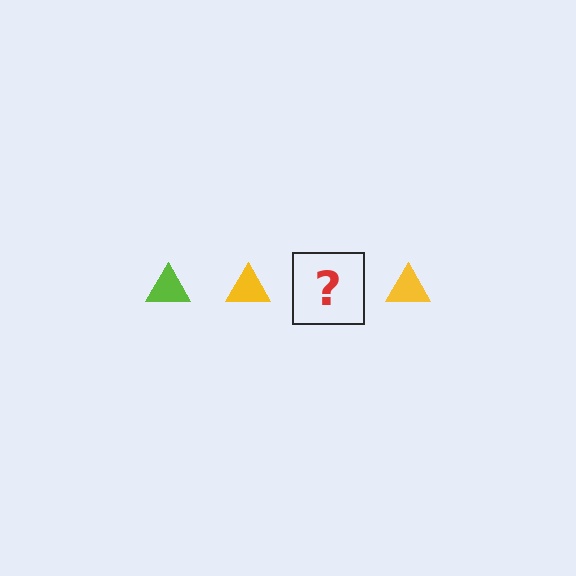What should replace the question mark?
The question mark should be replaced with a lime triangle.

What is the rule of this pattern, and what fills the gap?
The rule is that the pattern cycles through lime, yellow triangles. The gap should be filled with a lime triangle.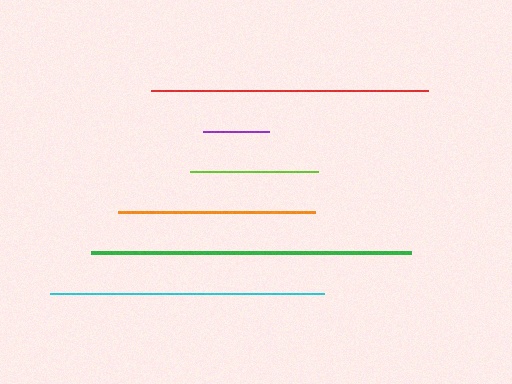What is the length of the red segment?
The red segment is approximately 277 pixels long.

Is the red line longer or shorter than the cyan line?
The red line is longer than the cyan line.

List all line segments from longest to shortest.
From longest to shortest: green, red, cyan, orange, lime, purple.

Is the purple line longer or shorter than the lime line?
The lime line is longer than the purple line.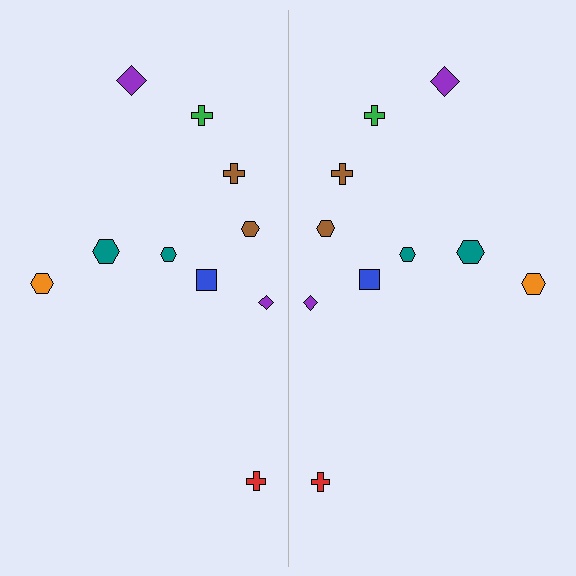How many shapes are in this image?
There are 20 shapes in this image.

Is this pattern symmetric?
Yes, this pattern has bilateral (reflection) symmetry.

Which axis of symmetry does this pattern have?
The pattern has a vertical axis of symmetry running through the center of the image.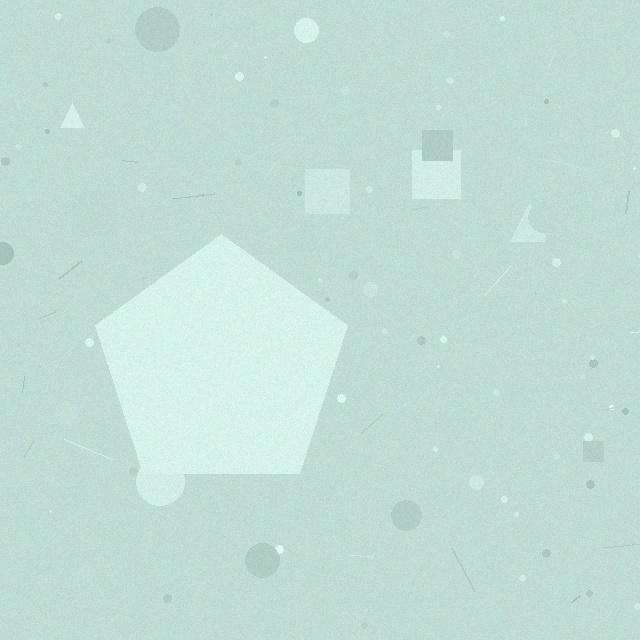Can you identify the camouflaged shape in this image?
The camouflaged shape is a pentagon.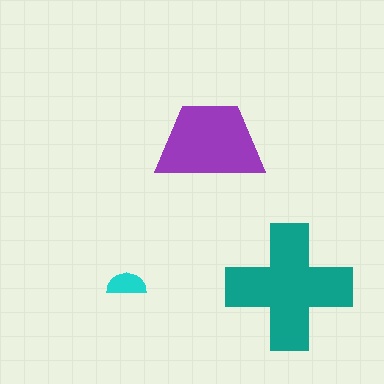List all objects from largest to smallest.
The teal cross, the purple trapezoid, the cyan semicircle.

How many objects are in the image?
There are 3 objects in the image.